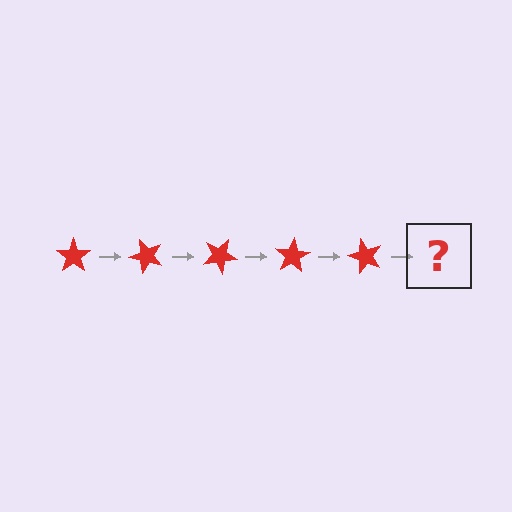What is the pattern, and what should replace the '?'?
The pattern is that the star rotates 50 degrees each step. The '?' should be a red star rotated 250 degrees.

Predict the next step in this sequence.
The next step is a red star rotated 250 degrees.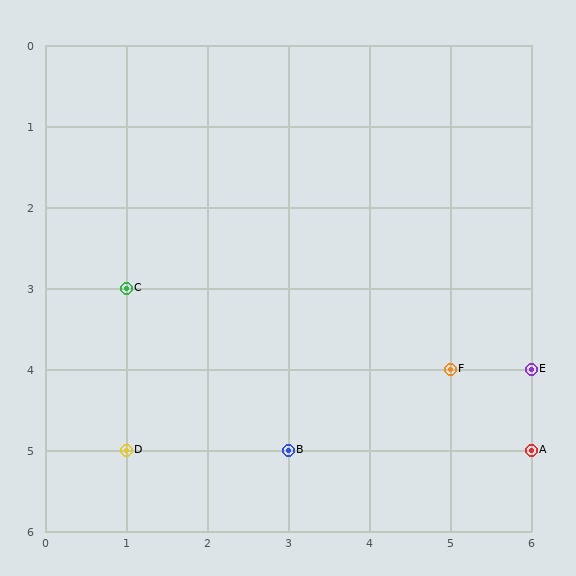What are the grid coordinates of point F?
Point F is at grid coordinates (5, 4).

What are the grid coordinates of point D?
Point D is at grid coordinates (1, 5).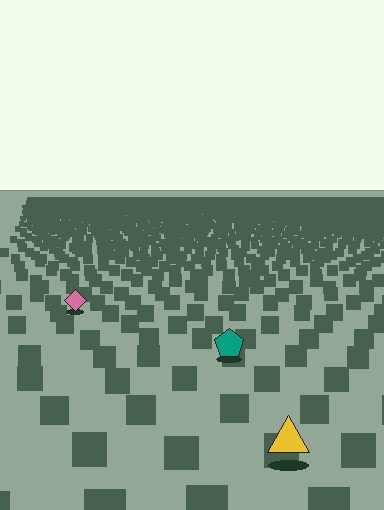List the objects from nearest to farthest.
From nearest to farthest: the yellow triangle, the teal pentagon, the pink diamond.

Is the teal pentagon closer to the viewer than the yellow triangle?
No. The yellow triangle is closer — you can tell from the texture gradient: the ground texture is coarser near it.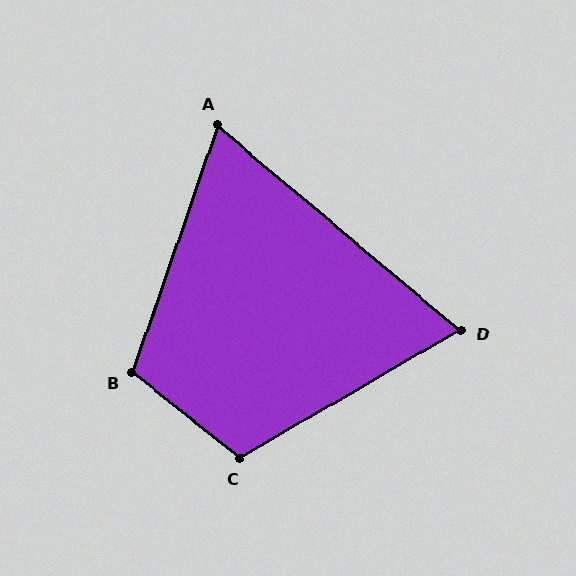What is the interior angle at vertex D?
Approximately 70 degrees (acute).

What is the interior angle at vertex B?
Approximately 110 degrees (obtuse).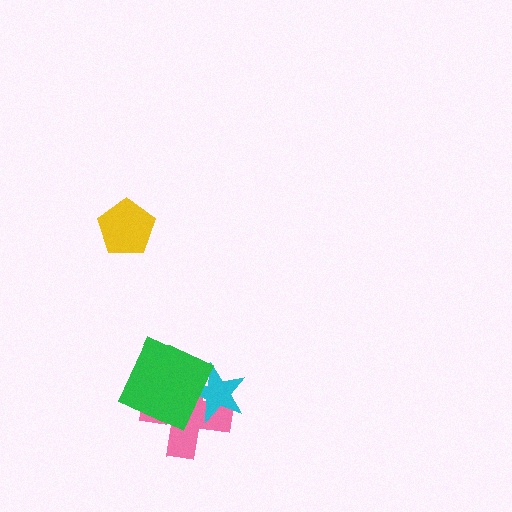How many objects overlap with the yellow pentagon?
0 objects overlap with the yellow pentagon.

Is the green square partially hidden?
No, no other shape covers it.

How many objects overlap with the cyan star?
2 objects overlap with the cyan star.